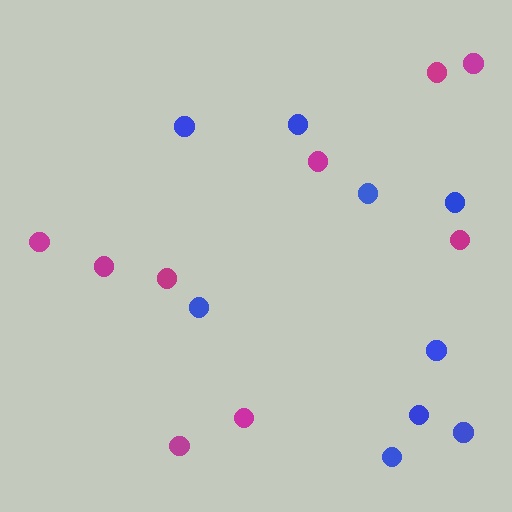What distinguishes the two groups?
There are 2 groups: one group of blue circles (9) and one group of magenta circles (9).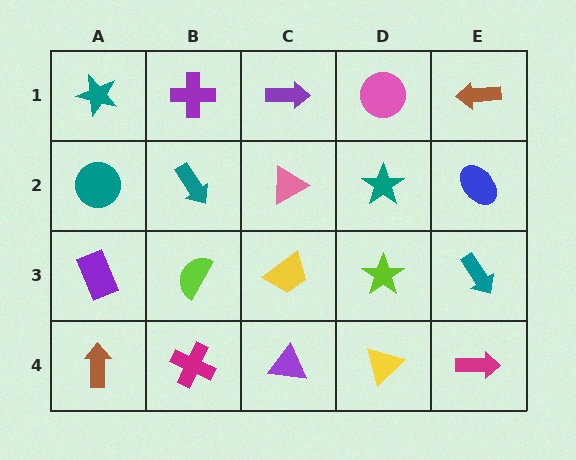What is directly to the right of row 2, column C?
A teal star.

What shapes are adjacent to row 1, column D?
A teal star (row 2, column D), a purple arrow (row 1, column C), a brown arrow (row 1, column E).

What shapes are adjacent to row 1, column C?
A pink triangle (row 2, column C), a purple cross (row 1, column B), a pink circle (row 1, column D).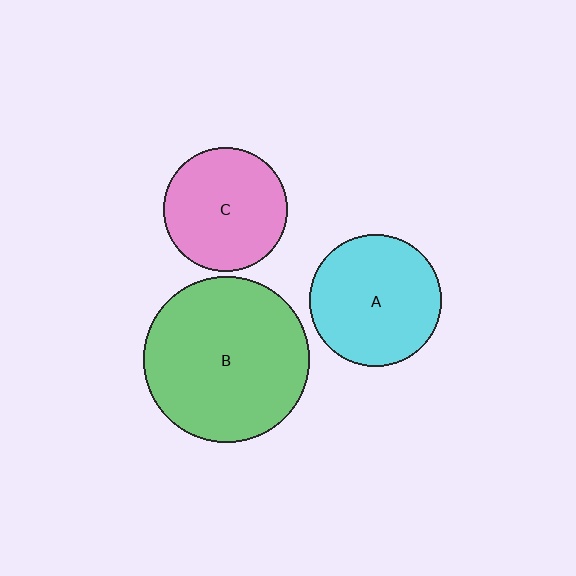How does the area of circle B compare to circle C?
Approximately 1.8 times.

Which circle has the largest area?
Circle B (green).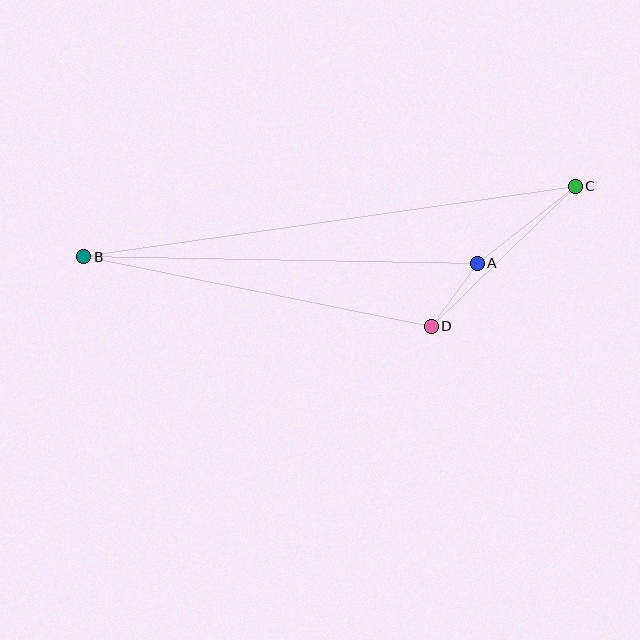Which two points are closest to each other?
Points A and D are closest to each other.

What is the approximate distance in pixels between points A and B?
The distance between A and B is approximately 393 pixels.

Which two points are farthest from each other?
Points B and C are farthest from each other.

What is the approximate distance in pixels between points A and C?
The distance between A and C is approximately 125 pixels.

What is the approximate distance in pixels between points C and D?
The distance between C and D is approximately 201 pixels.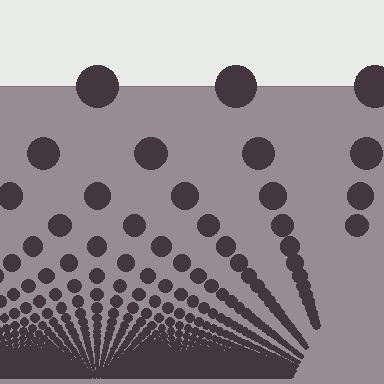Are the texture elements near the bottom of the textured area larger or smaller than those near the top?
Smaller. The gradient is inverted — elements near the bottom are smaller and denser.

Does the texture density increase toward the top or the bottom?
Density increases toward the bottom.